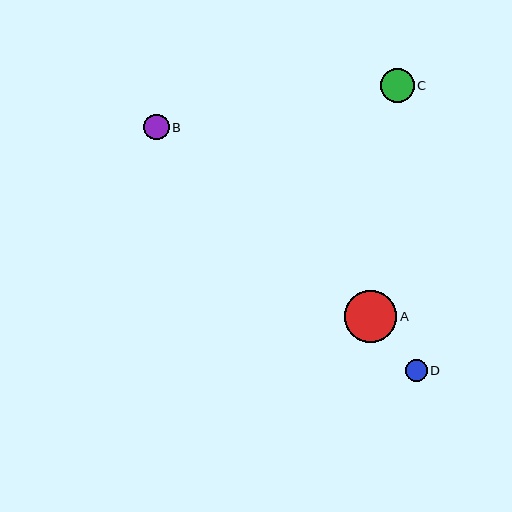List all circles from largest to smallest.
From largest to smallest: A, C, B, D.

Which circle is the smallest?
Circle D is the smallest with a size of approximately 22 pixels.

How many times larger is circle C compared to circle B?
Circle C is approximately 1.3 times the size of circle B.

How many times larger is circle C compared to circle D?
Circle C is approximately 1.6 times the size of circle D.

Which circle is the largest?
Circle A is the largest with a size of approximately 52 pixels.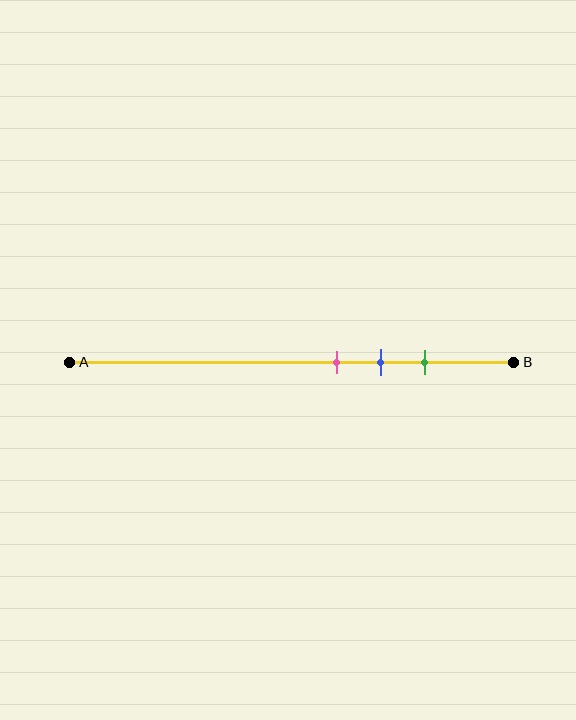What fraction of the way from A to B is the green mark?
The green mark is approximately 80% (0.8) of the way from A to B.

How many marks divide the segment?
There are 3 marks dividing the segment.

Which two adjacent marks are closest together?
The pink and blue marks are the closest adjacent pair.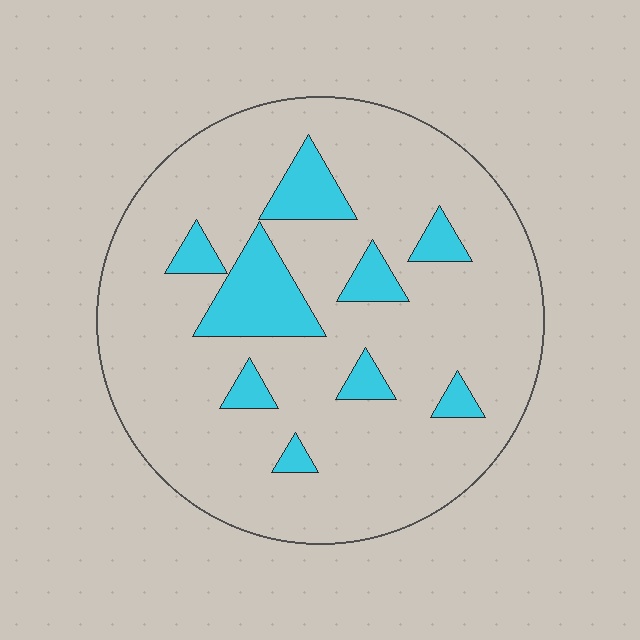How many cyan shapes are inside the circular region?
9.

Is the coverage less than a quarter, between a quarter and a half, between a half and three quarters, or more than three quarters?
Less than a quarter.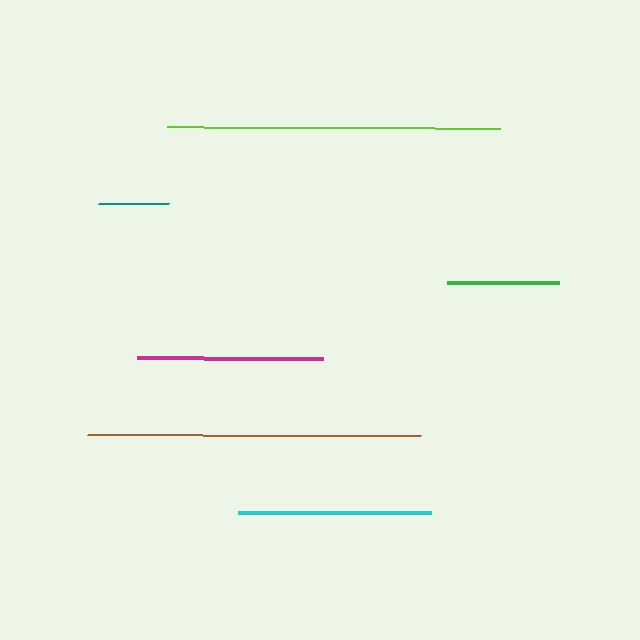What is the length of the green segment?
The green segment is approximately 112 pixels long.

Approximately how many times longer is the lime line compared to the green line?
The lime line is approximately 3.0 times the length of the green line.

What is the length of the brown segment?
The brown segment is approximately 334 pixels long.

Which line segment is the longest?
The brown line is the longest at approximately 334 pixels.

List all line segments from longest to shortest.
From longest to shortest: brown, lime, cyan, magenta, green, teal.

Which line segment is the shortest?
The teal line is the shortest at approximately 70 pixels.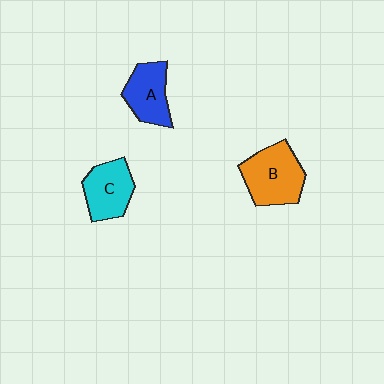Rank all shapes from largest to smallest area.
From largest to smallest: B (orange), C (cyan), A (blue).